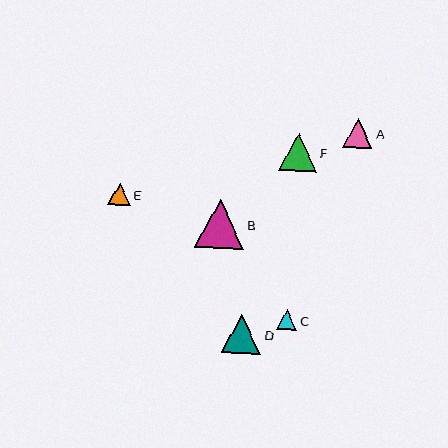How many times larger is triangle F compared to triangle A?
Triangle F is approximately 1.3 times the size of triangle A.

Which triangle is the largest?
Triangle B is the largest with a size of approximately 49 pixels.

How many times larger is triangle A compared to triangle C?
Triangle A is approximately 1.4 times the size of triangle C.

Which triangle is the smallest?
Triangle C is the smallest with a size of approximately 20 pixels.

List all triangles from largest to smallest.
From largest to smallest: B, D, F, A, E, C.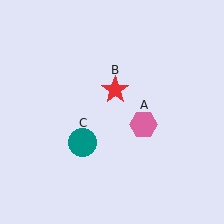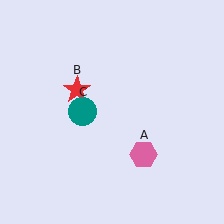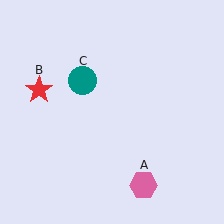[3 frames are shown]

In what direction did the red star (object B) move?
The red star (object B) moved left.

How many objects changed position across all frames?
3 objects changed position: pink hexagon (object A), red star (object B), teal circle (object C).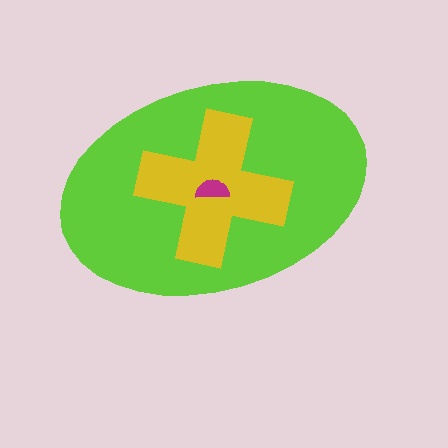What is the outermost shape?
The lime ellipse.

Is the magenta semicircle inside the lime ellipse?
Yes.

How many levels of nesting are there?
3.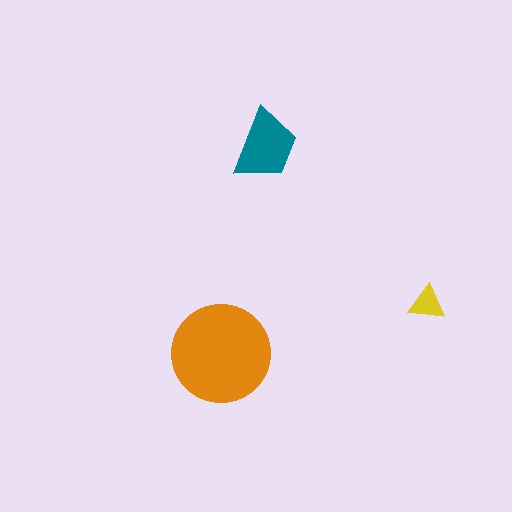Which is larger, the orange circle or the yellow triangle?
The orange circle.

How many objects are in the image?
There are 3 objects in the image.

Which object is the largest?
The orange circle.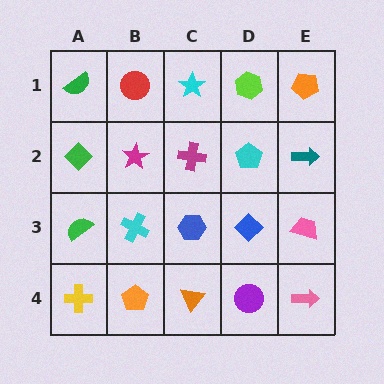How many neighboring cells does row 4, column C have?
3.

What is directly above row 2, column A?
A green semicircle.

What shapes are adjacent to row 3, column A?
A green diamond (row 2, column A), a yellow cross (row 4, column A), a cyan cross (row 3, column B).